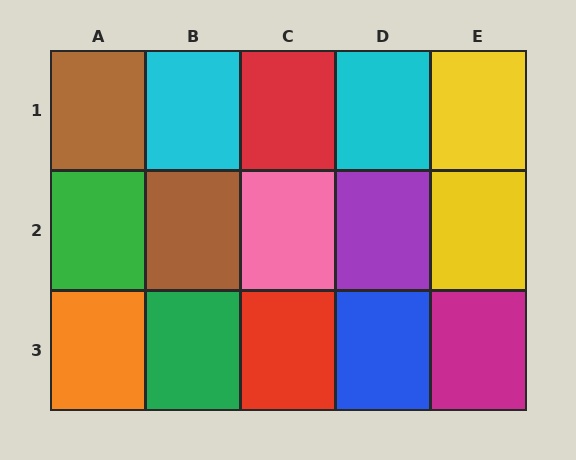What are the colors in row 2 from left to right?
Green, brown, pink, purple, yellow.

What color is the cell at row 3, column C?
Red.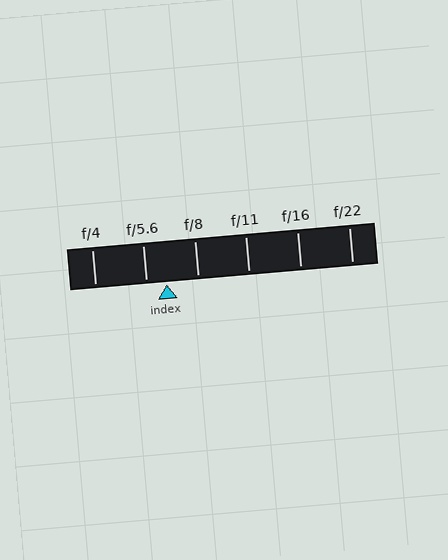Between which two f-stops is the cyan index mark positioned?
The index mark is between f/5.6 and f/8.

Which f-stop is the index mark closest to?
The index mark is closest to f/5.6.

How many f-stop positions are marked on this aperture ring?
There are 6 f-stop positions marked.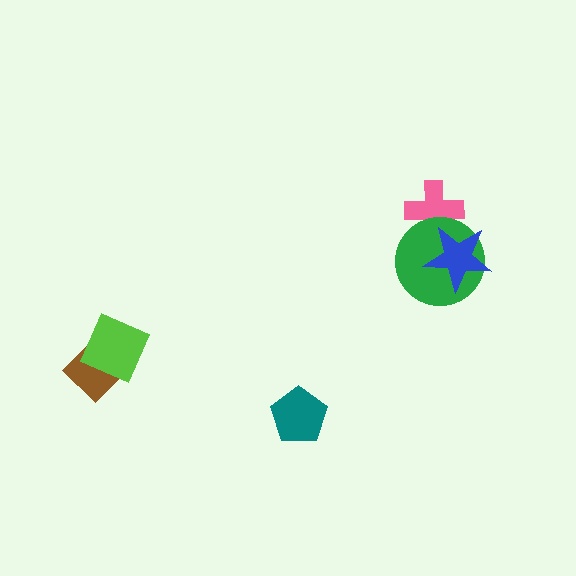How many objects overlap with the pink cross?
2 objects overlap with the pink cross.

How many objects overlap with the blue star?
2 objects overlap with the blue star.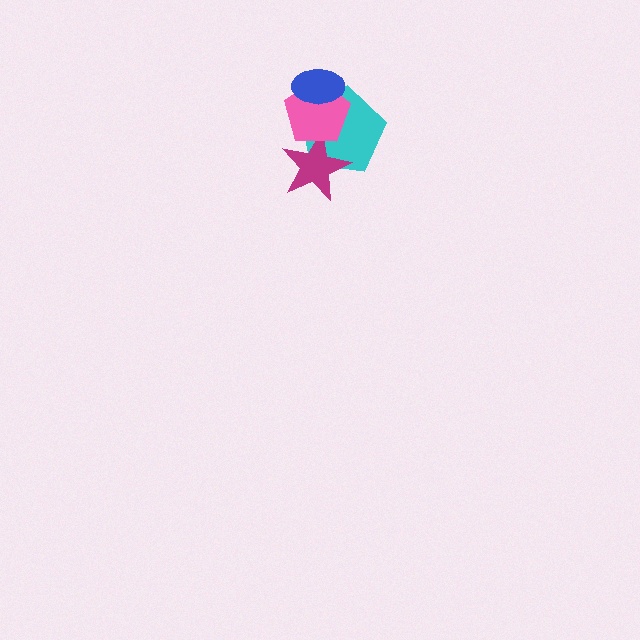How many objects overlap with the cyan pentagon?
3 objects overlap with the cyan pentagon.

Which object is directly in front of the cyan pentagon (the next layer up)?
The magenta star is directly in front of the cyan pentagon.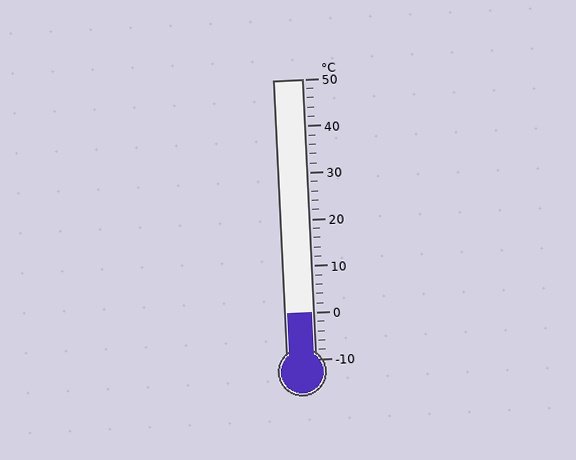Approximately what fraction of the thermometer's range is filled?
The thermometer is filled to approximately 15% of its range.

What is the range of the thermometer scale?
The thermometer scale ranges from -10°C to 50°C.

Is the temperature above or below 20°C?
The temperature is below 20°C.